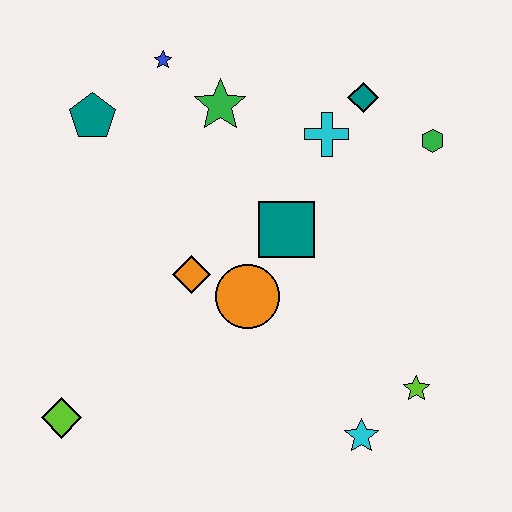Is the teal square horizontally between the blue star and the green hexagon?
Yes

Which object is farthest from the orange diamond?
The green hexagon is farthest from the orange diamond.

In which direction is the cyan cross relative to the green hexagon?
The cyan cross is to the left of the green hexagon.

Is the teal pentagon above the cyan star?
Yes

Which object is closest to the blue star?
The green star is closest to the blue star.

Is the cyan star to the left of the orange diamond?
No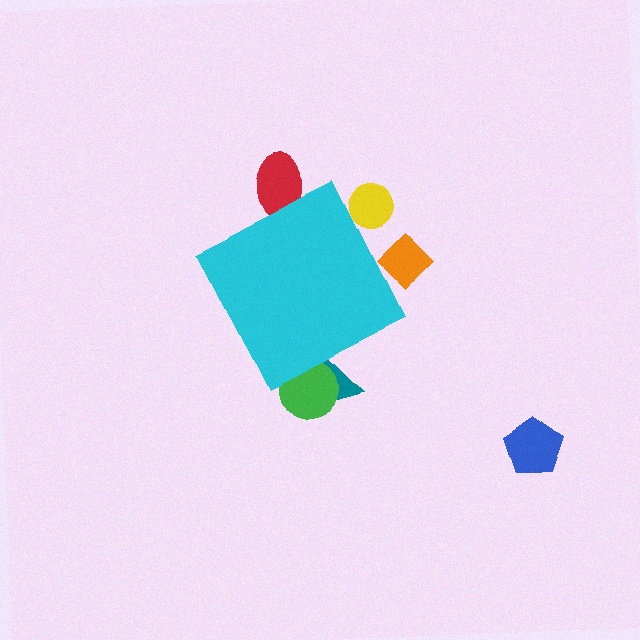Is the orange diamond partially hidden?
Yes, the orange diamond is partially hidden behind the cyan diamond.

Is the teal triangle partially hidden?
Yes, the teal triangle is partially hidden behind the cyan diamond.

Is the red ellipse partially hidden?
Yes, the red ellipse is partially hidden behind the cyan diamond.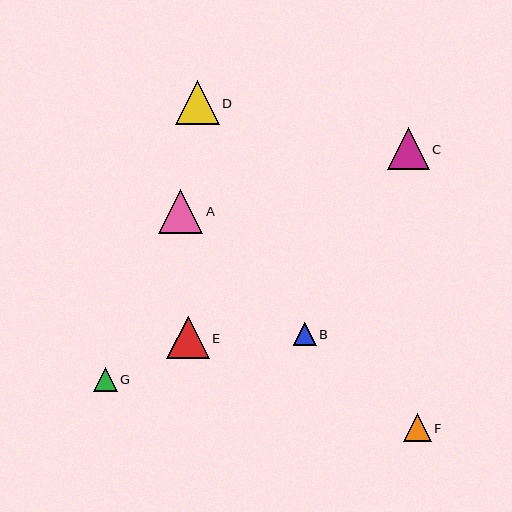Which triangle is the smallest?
Triangle B is the smallest with a size of approximately 23 pixels.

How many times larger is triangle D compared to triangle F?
Triangle D is approximately 1.6 times the size of triangle F.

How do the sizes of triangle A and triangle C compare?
Triangle A and triangle C are approximately the same size.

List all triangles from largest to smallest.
From largest to smallest: A, D, E, C, F, G, B.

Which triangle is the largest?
Triangle A is the largest with a size of approximately 44 pixels.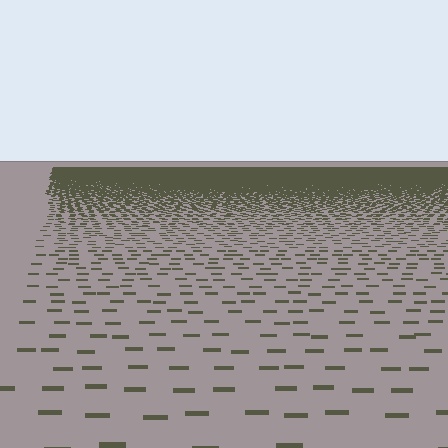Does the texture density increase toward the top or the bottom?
Density increases toward the top.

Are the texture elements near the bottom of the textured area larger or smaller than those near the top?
Larger. Near the bottom, elements are closer to the viewer and appear at a bigger on-screen size.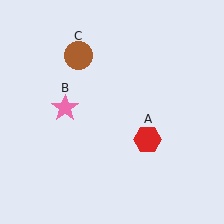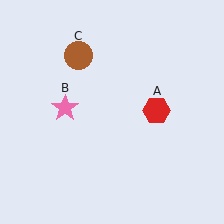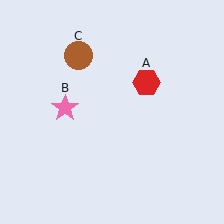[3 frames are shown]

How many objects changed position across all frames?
1 object changed position: red hexagon (object A).